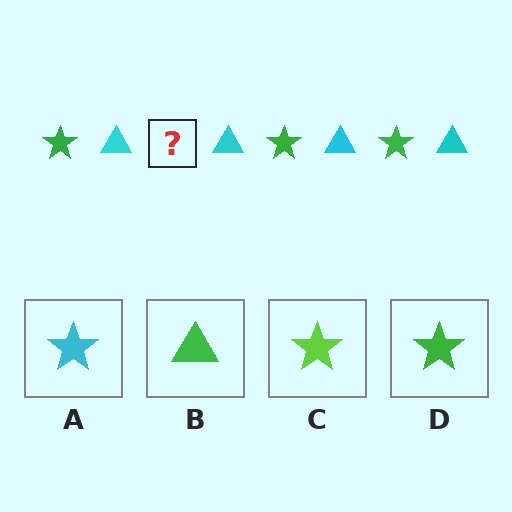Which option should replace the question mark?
Option D.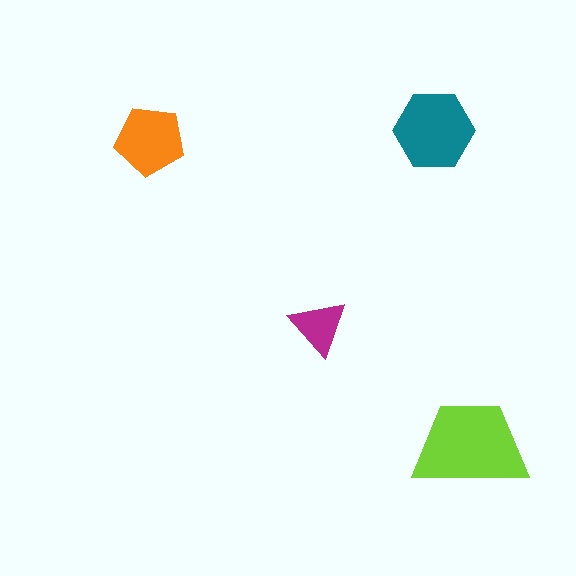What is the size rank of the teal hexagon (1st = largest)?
2nd.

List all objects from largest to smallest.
The lime trapezoid, the teal hexagon, the orange pentagon, the magenta triangle.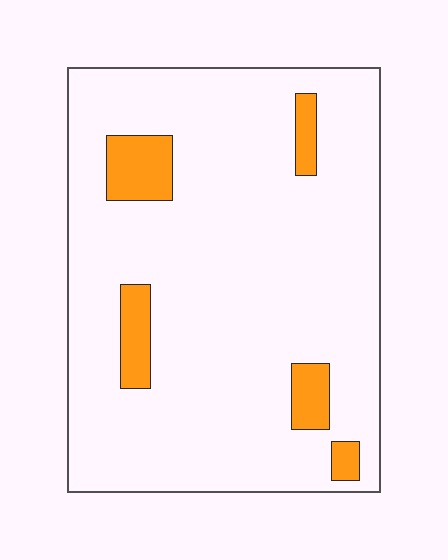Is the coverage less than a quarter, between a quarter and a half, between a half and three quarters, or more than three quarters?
Less than a quarter.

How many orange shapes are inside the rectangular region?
5.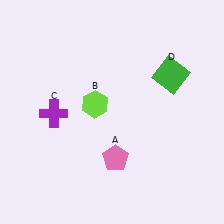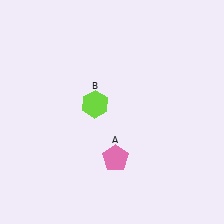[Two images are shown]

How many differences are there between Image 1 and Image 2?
There are 2 differences between the two images.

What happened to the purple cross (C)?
The purple cross (C) was removed in Image 2. It was in the bottom-left area of Image 1.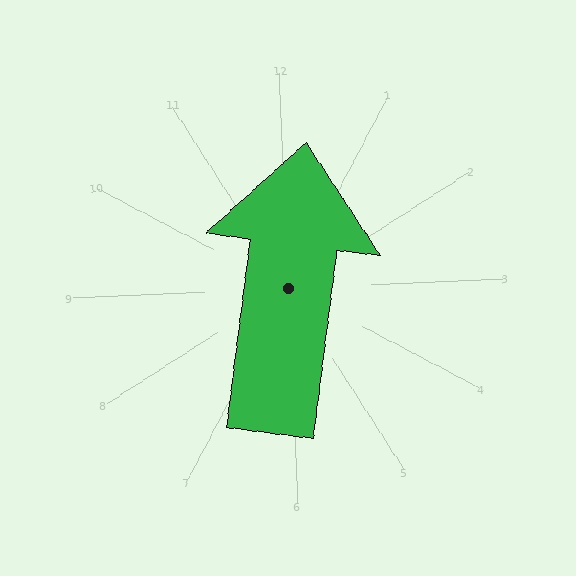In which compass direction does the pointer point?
North.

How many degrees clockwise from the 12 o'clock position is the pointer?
Approximately 10 degrees.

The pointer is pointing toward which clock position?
Roughly 12 o'clock.